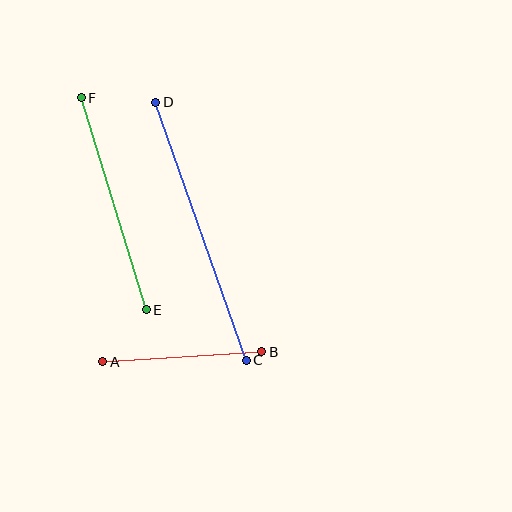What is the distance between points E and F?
The distance is approximately 222 pixels.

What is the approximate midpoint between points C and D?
The midpoint is at approximately (201, 231) pixels.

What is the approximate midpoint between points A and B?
The midpoint is at approximately (182, 357) pixels.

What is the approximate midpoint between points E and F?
The midpoint is at approximately (114, 204) pixels.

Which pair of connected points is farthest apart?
Points C and D are farthest apart.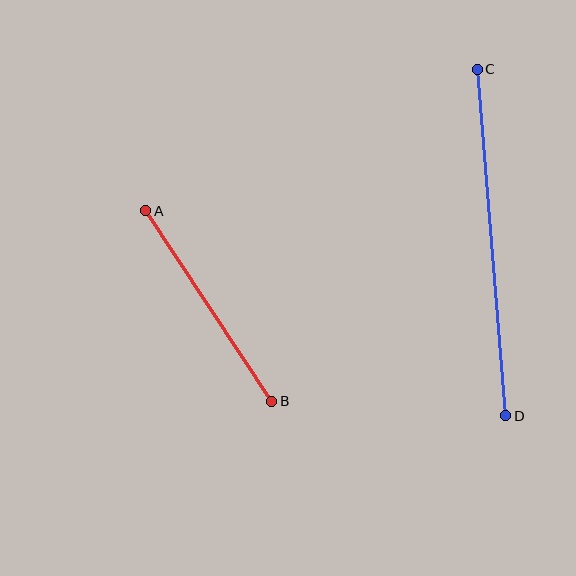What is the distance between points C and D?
The distance is approximately 347 pixels.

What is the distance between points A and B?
The distance is approximately 228 pixels.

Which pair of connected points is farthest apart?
Points C and D are farthest apart.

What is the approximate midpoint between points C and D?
The midpoint is at approximately (492, 242) pixels.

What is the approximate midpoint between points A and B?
The midpoint is at approximately (209, 306) pixels.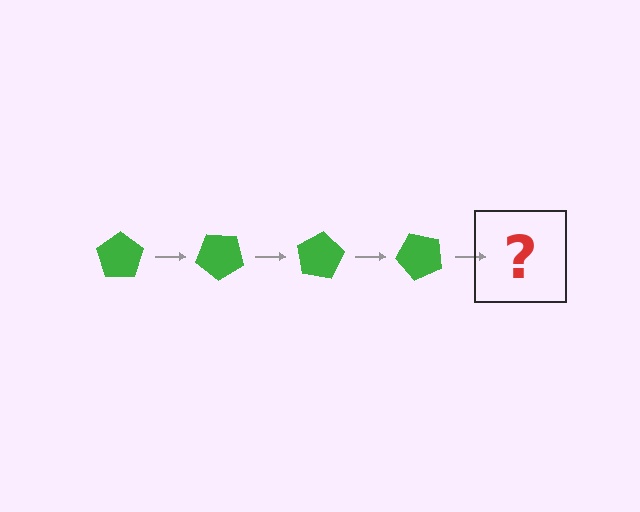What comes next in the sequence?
The next element should be a green pentagon rotated 160 degrees.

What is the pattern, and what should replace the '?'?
The pattern is that the pentagon rotates 40 degrees each step. The '?' should be a green pentagon rotated 160 degrees.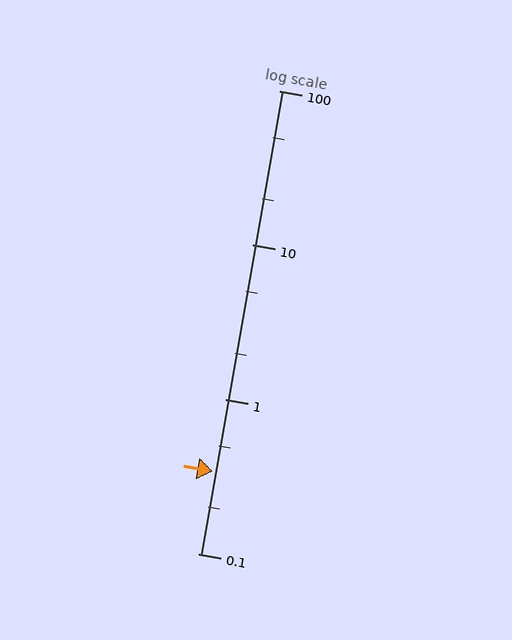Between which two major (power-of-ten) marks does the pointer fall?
The pointer is between 0.1 and 1.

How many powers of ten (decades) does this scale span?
The scale spans 3 decades, from 0.1 to 100.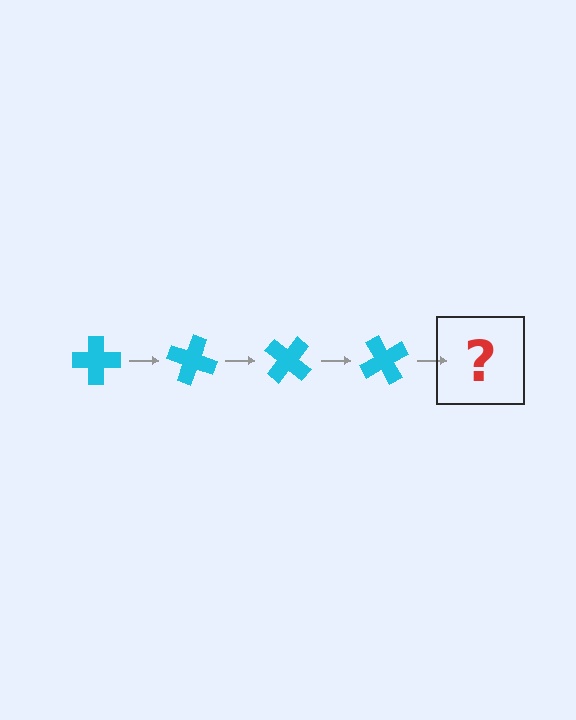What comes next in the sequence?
The next element should be a cyan cross rotated 80 degrees.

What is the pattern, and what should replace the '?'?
The pattern is that the cross rotates 20 degrees each step. The '?' should be a cyan cross rotated 80 degrees.